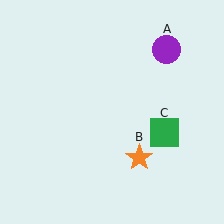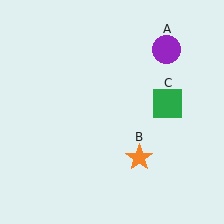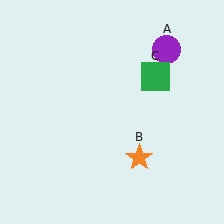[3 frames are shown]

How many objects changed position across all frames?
1 object changed position: green square (object C).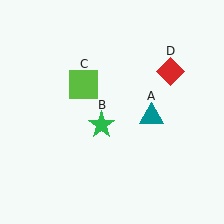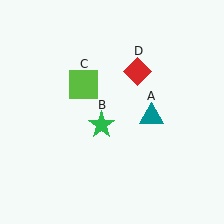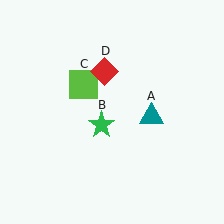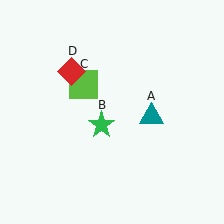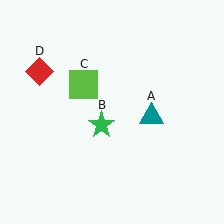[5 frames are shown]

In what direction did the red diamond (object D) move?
The red diamond (object D) moved left.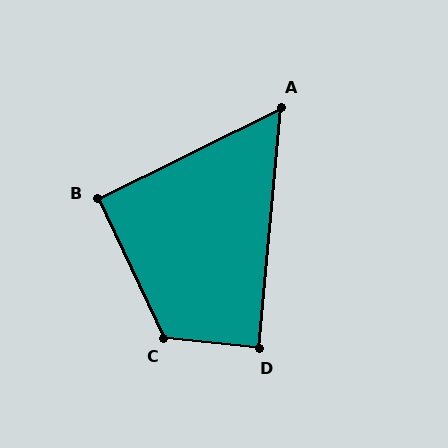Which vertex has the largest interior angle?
C, at approximately 121 degrees.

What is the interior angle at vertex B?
Approximately 91 degrees (approximately right).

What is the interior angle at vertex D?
Approximately 89 degrees (approximately right).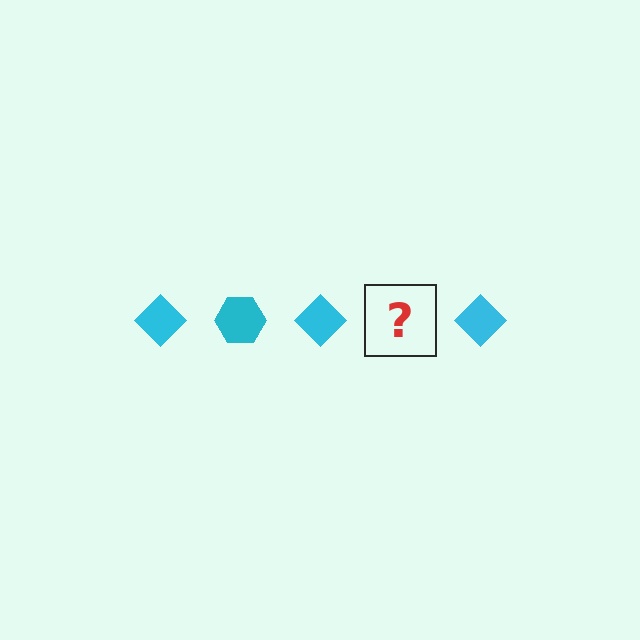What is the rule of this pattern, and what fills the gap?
The rule is that the pattern cycles through diamond, hexagon shapes in cyan. The gap should be filled with a cyan hexagon.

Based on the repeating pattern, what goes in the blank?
The blank should be a cyan hexagon.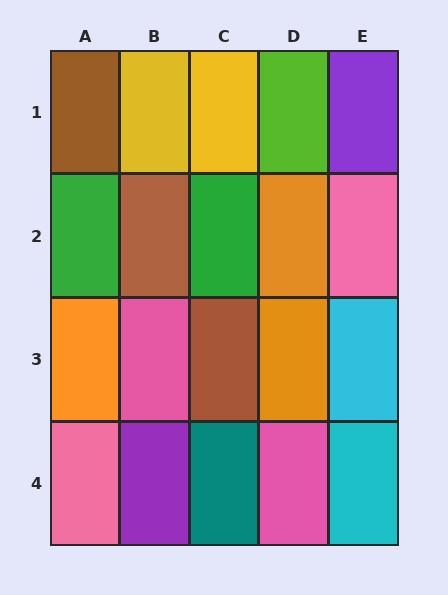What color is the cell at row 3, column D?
Orange.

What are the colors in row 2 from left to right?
Green, brown, green, orange, pink.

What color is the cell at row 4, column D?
Pink.